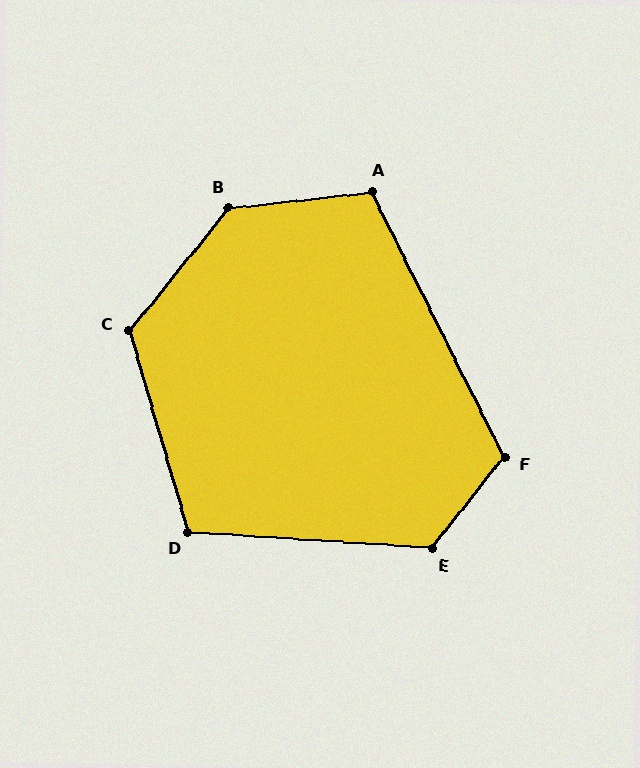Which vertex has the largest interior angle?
B, at approximately 135 degrees.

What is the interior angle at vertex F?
Approximately 115 degrees (obtuse).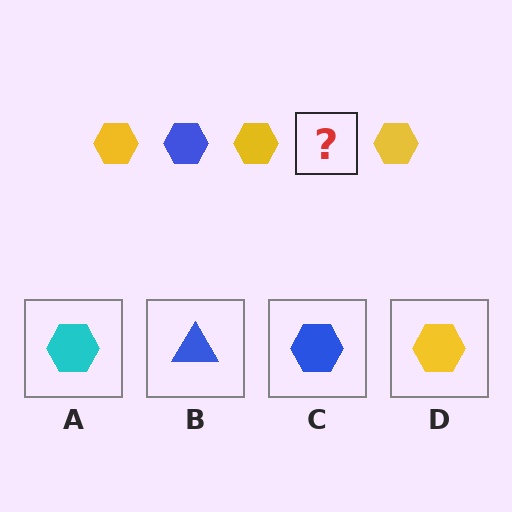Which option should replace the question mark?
Option C.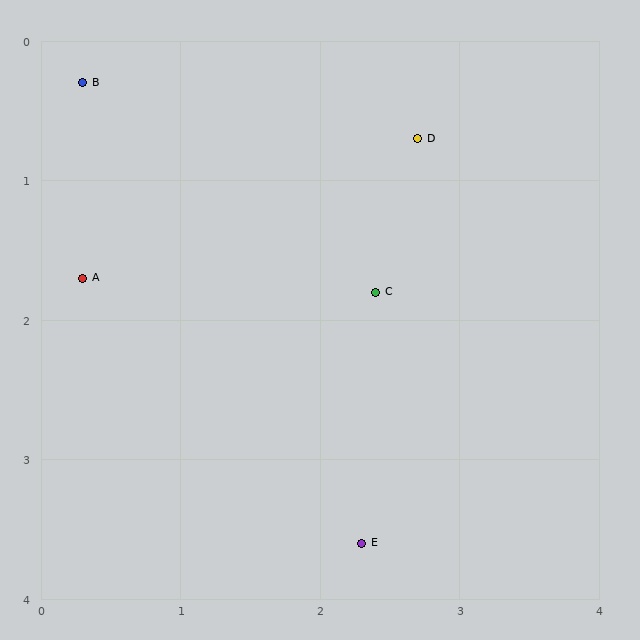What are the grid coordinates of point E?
Point E is at approximately (2.3, 3.6).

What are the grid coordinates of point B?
Point B is at approximately (0.3, 0.3).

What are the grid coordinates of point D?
Point D is at approximately (2.7, 0.7).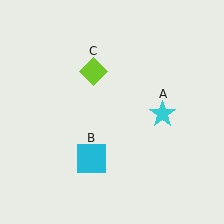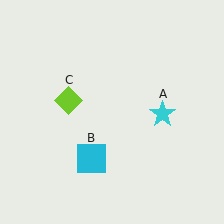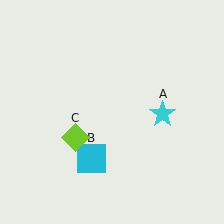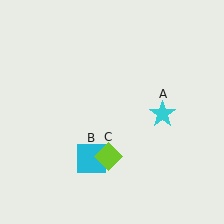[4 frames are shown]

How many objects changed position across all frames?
1 object changed position: lime diamond (object C).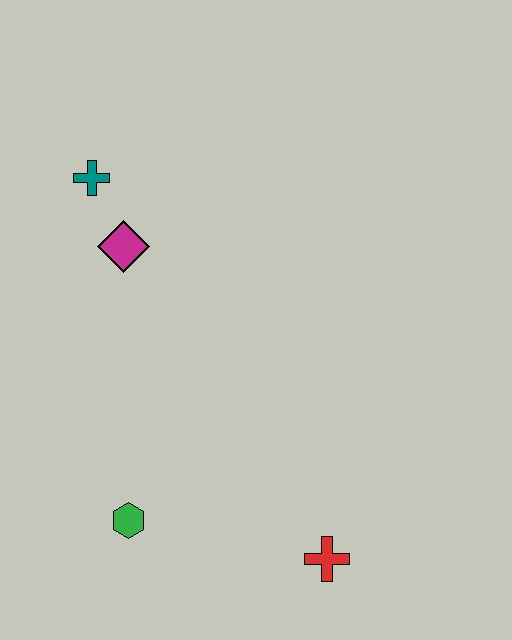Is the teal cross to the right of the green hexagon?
No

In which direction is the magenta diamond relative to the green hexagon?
The magenta diamond is above the green hexagon.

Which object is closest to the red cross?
The green hexagon is closest to the red cross.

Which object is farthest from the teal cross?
The red cross is farthest from the teal cross.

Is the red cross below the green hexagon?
Yes